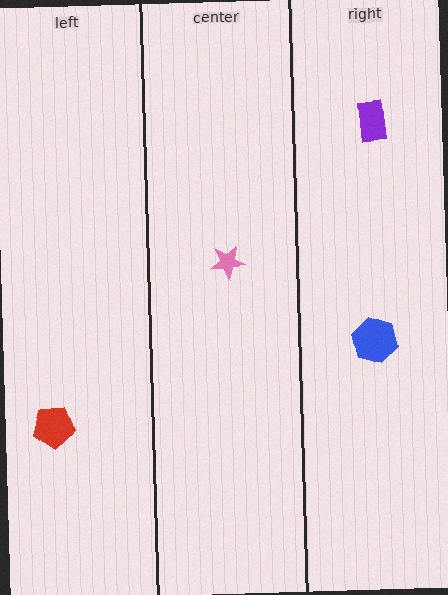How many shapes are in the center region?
1.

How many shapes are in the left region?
1.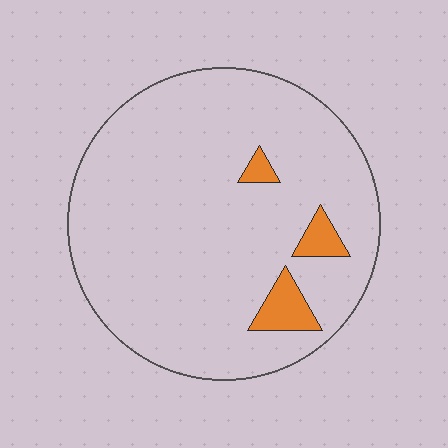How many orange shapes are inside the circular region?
3.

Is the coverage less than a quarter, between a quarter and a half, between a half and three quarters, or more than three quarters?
Less than a quarter.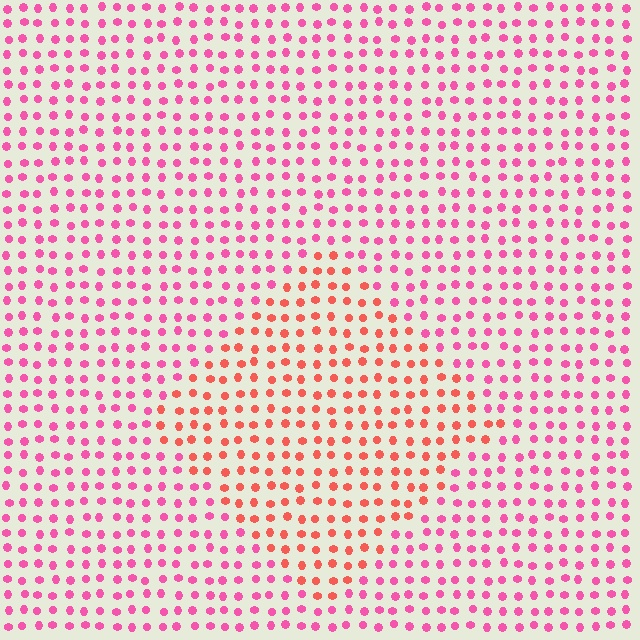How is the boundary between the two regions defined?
The boundary is defined purely by a slight shift in hue (about 36 degrees). Spacing, size, and orientation are identical on both sides.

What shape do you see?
I see a diamond.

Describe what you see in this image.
The image is filled with small pink elements in a uniform arrangement. A diamond-shaped region is visible where the elements are tinted to a slightly different hue, forming a subtle color boundary.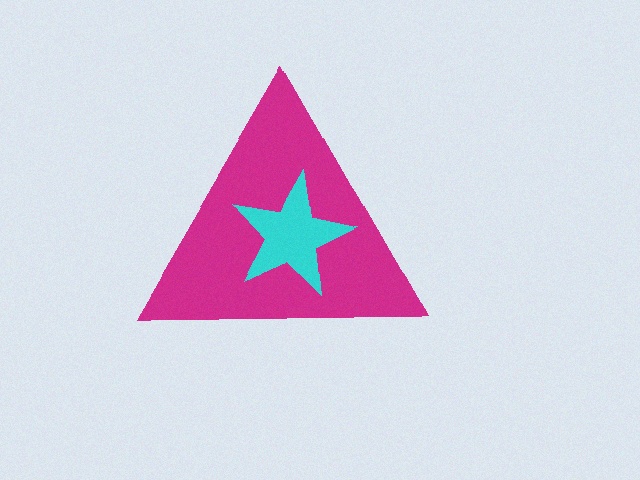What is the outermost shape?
The magenta triangle.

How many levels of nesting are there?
2.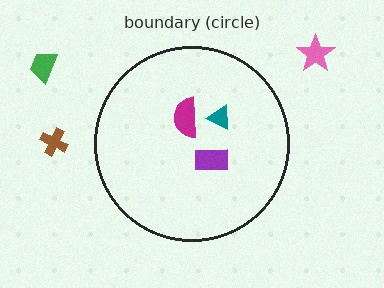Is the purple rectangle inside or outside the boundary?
Inside.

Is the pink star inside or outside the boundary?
Outside.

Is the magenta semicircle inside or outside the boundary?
Inside.